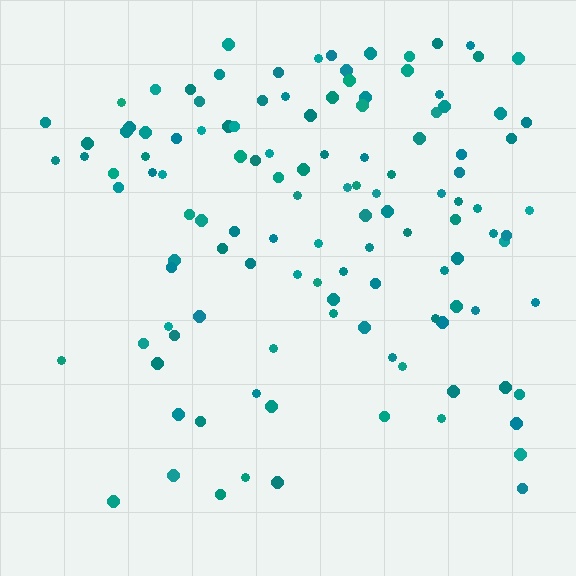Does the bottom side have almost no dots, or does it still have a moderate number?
Still a moderate number, just noticeably fewer than the top.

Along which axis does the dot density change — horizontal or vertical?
Vertical.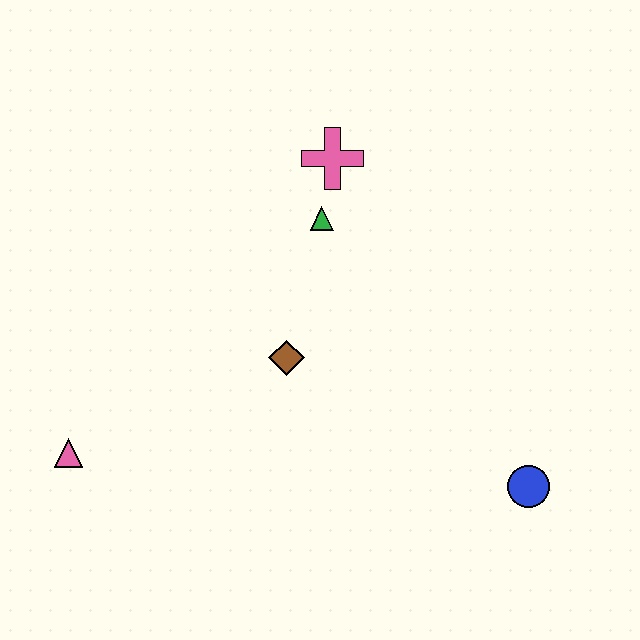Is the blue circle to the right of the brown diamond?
Yes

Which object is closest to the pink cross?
The green triangle is closest to the pink cross.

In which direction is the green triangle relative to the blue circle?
The green triangle is above the blue circle.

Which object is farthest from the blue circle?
The pink triangle is farthest from the blue circle.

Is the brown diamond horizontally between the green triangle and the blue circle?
No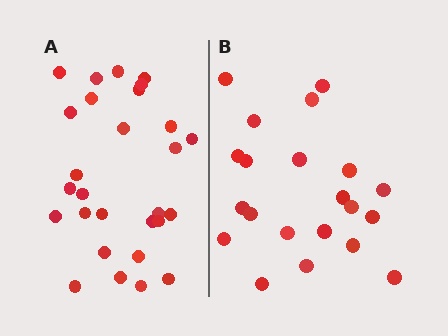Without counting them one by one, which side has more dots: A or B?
Region A (the left region) has more dots.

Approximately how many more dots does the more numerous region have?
Region A has roughly 8 or so more dots than region B.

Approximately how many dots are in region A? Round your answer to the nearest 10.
About 30 dots. (The exact count is 28, which rounds to 30.)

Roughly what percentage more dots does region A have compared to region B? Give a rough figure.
About 35% more.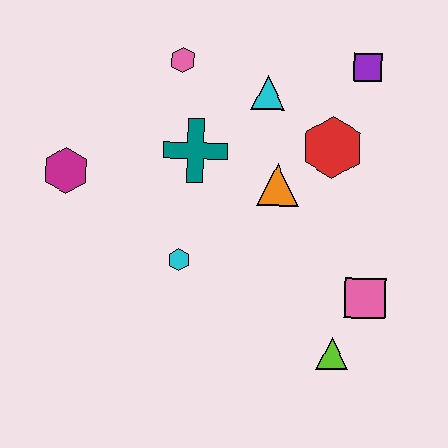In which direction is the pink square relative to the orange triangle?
The pink square is below the orange triangle.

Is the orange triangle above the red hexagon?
No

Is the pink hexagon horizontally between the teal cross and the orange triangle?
No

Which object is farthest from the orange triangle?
The magenta hexagon is farthest from the orange triangle.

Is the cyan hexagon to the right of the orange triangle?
No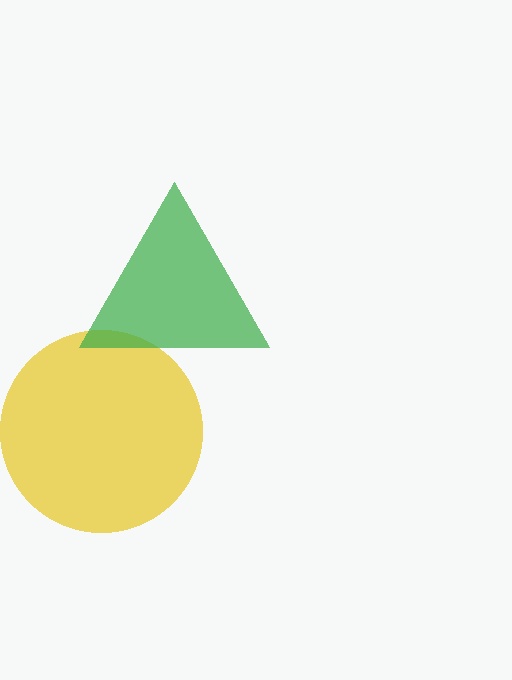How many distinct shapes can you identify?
There are 2 distinct shapes: a yellow circle, a green triangle.